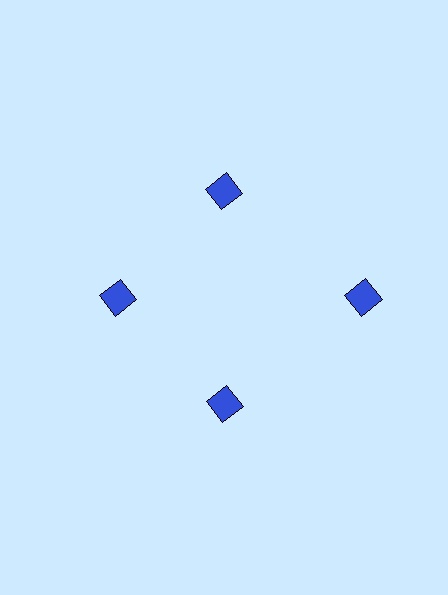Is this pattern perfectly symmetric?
No. The 4 blue diamonds are arranged in a ring, but one element near the 3 o'clock position is pushed outward from the center, breaking the 4-fold rotational symmetry.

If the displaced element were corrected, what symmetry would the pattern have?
It would have 4-fold rotational symmetry — the pattern would map onto itself every 90 degrees.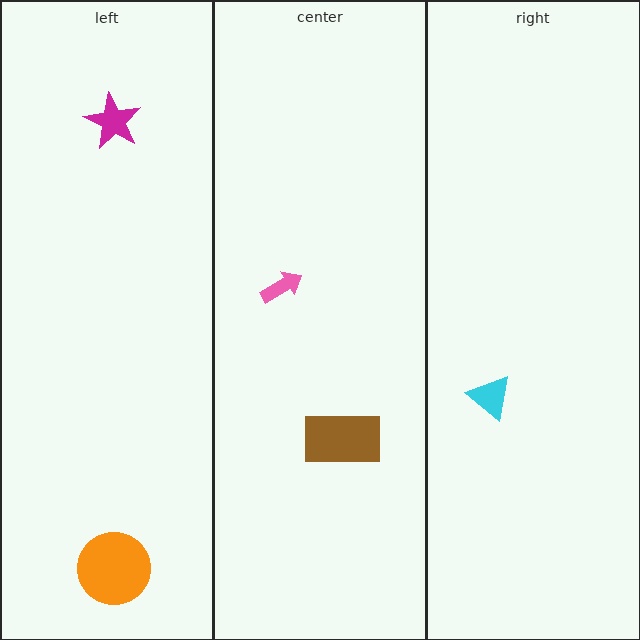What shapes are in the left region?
The orange circle, the magenta star.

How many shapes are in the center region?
2.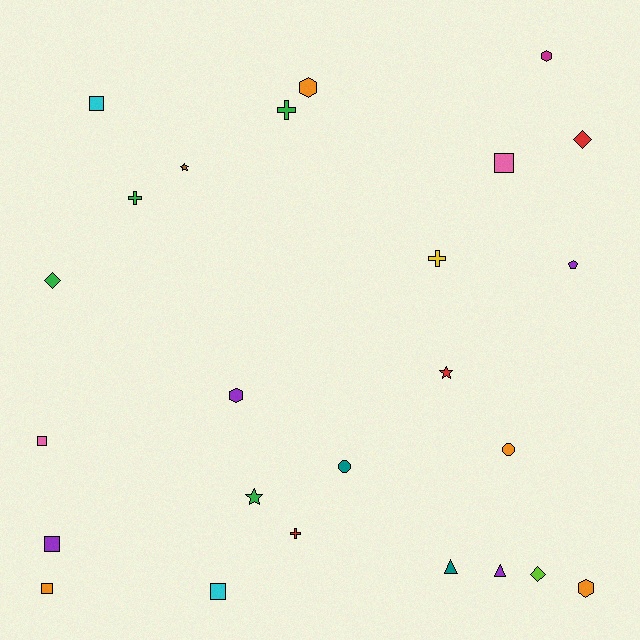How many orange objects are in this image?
There are 4 orange objects.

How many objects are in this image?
There are 25 objects.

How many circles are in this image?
There are 2 circles.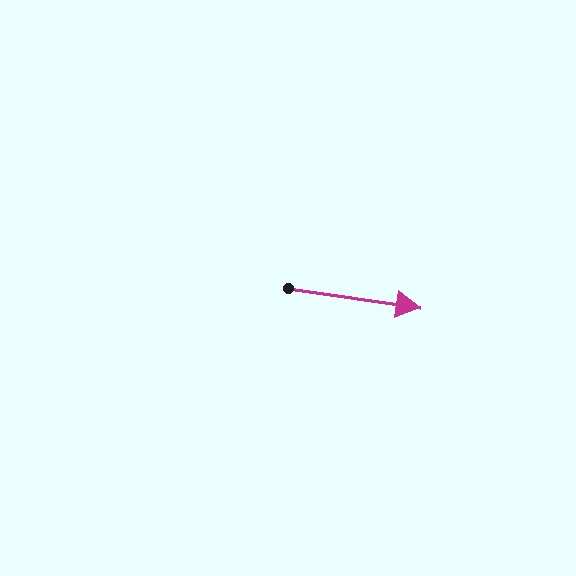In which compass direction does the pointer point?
East.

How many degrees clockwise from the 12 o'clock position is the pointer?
Approximately 98 degrees.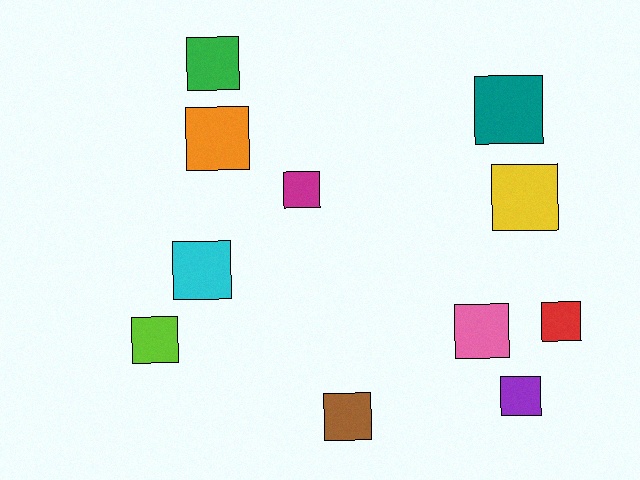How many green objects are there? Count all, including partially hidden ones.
There is 1 green object.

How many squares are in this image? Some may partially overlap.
There are 11 squares.